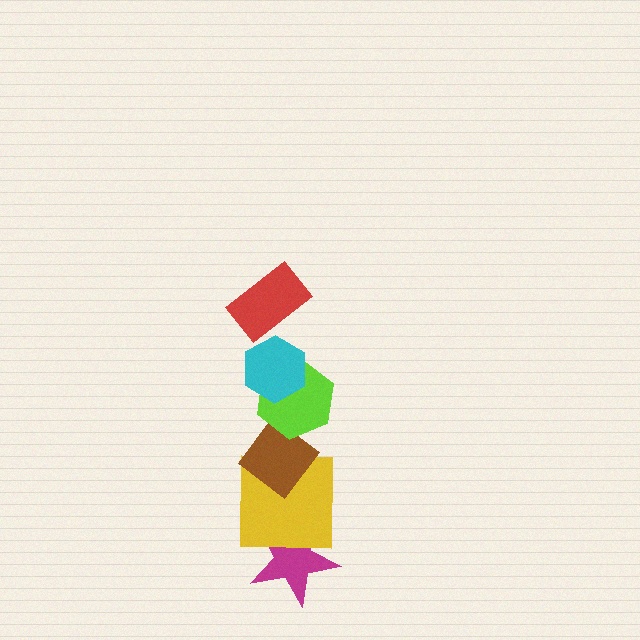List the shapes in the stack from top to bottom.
From top to bottom: the red rectangle, the cyan hexagon, the lime hexagon, the brown diamond, the yellow square, the magenta star.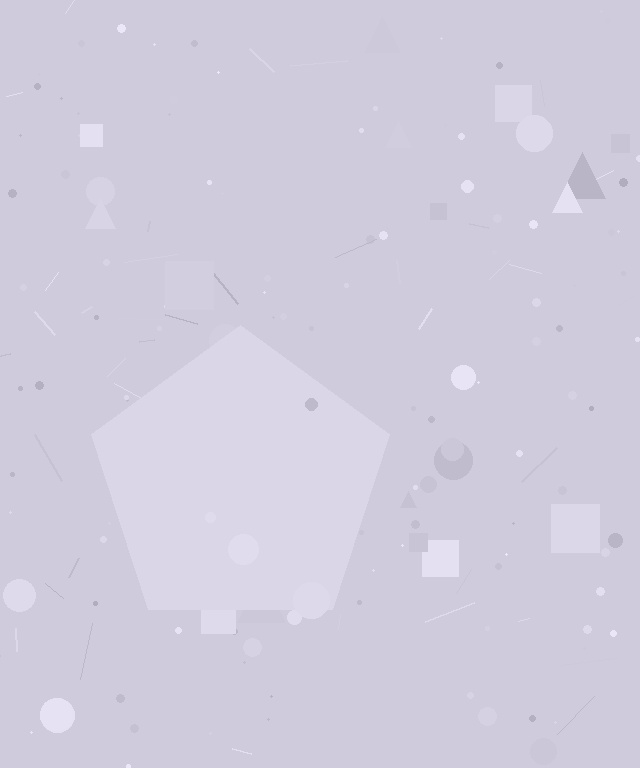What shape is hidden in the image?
A pentagon is hidden in the image.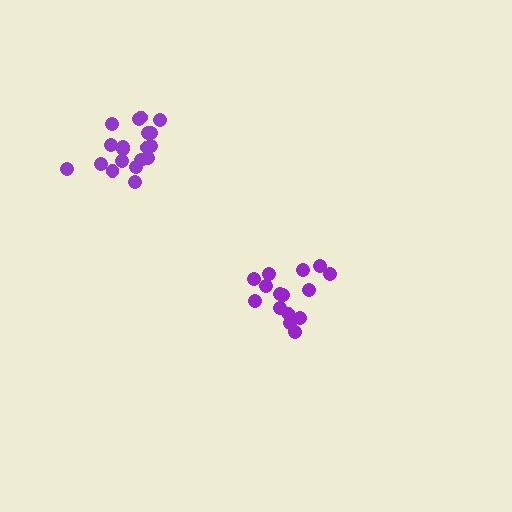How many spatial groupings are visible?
There are 2 spatial groupings.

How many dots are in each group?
Group 1: 15 dots, Group 2: 19 dots (34 total).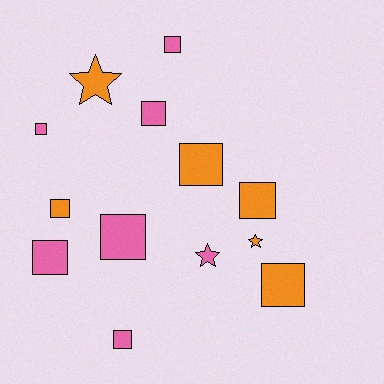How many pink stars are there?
There is 1 pink star.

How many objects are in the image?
There are 13 objects.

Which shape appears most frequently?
Square, with 10 objects.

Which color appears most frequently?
Pink, with 7 objects.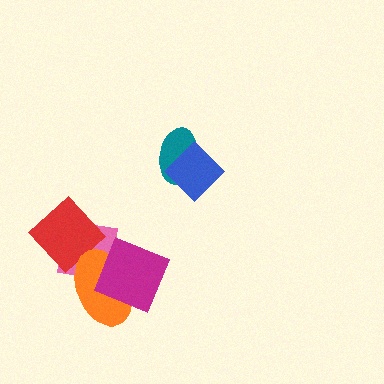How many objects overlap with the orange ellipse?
2 objects overlap with the orange ellipse.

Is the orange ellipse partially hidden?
Yes, it is partially covered by another shape.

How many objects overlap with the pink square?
3 objects overlap with the pink square.